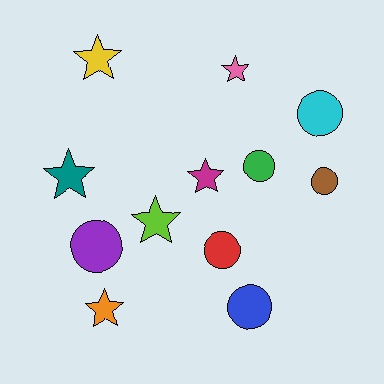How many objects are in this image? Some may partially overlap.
There are 12 objects.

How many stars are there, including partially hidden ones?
There are 6 stars.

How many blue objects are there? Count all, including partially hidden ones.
There is 1 blue object.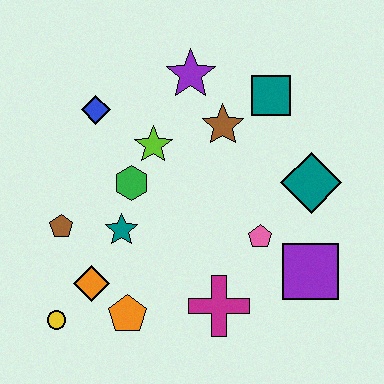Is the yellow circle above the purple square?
No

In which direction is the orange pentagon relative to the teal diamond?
The orange pentagon is to the left of the teal diamond.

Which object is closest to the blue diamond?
The lime star is closest to the blue diamond.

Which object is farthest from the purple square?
The blue diamond is farthest from the purple square.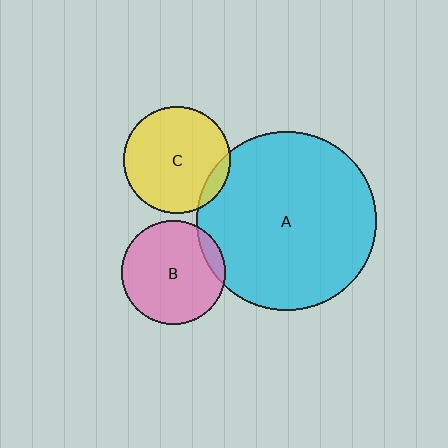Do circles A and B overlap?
Yes.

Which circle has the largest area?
Circle A (cyan).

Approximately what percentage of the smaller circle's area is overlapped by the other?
Approximately 10%.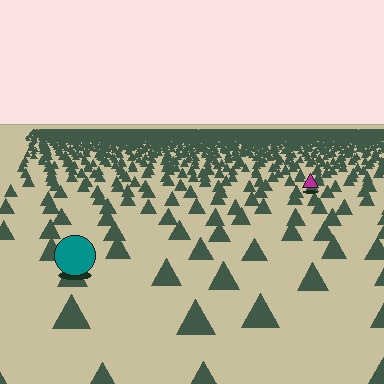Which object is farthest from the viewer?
The magenta triangle is farthest from the viewer. It appears smaller and the ground texture around it is denser.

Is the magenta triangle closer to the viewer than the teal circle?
No. The teal circle is closer — you can tell from the texture gradient: the ground texture is coarser near it.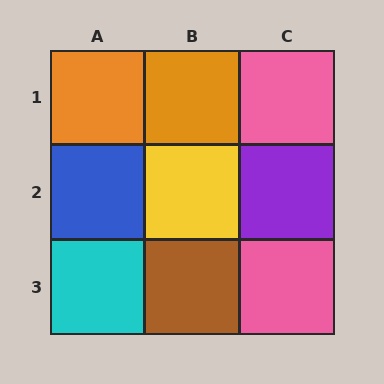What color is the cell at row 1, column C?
Pink.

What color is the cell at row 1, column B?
Orange.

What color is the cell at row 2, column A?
Blue.